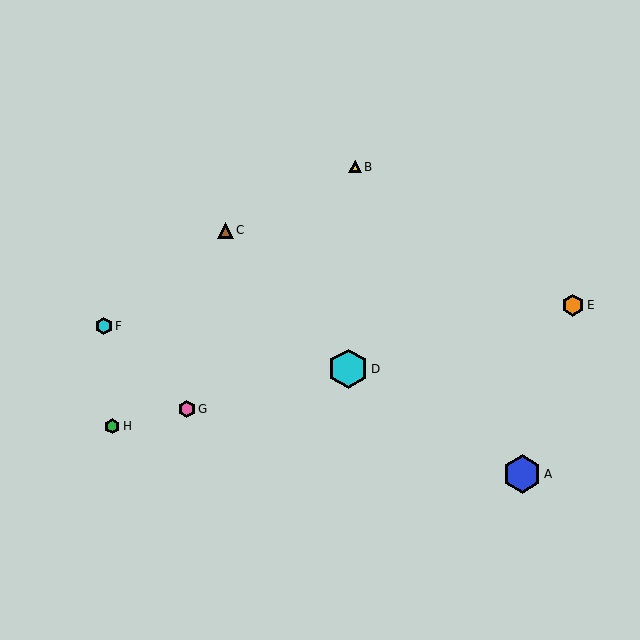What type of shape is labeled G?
Shape G is a pink hexagon.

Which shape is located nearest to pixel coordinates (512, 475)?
The blue hexagon (labeled A) at (522, 474) is nearest to that location.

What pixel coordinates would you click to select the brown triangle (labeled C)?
Click at (225, 230) to select the brown triangle C.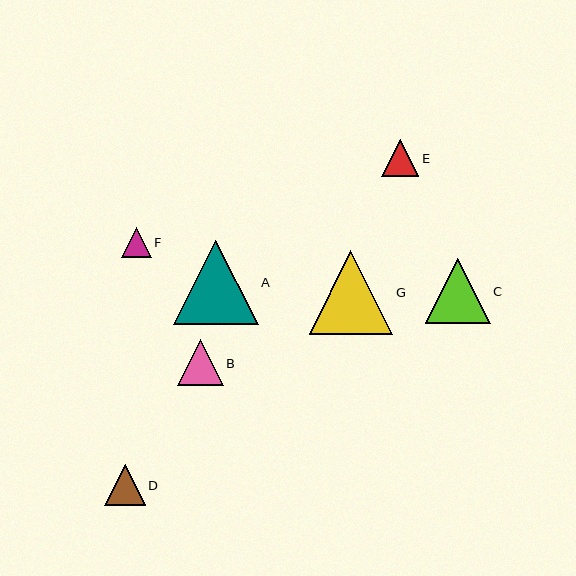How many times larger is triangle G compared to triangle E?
Triangle G is approximately 2.3 times the size of triangle E.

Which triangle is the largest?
Triangle A is the largest with a size of approximately 85 pixels.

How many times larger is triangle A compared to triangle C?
Triangle A is approximately 1.3 times the size of triangle C.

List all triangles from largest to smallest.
From largest to smallest: A, G, C, B, D, E, F.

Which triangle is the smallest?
Triangle F is the smallest with a size of approximately 30 pixels.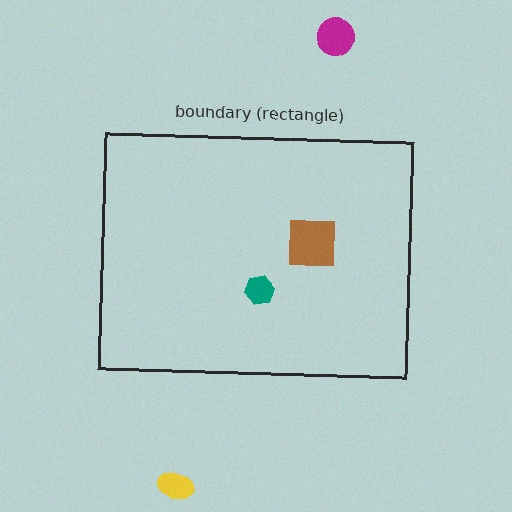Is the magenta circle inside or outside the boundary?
Outside.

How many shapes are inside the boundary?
2 inside, 2 outside.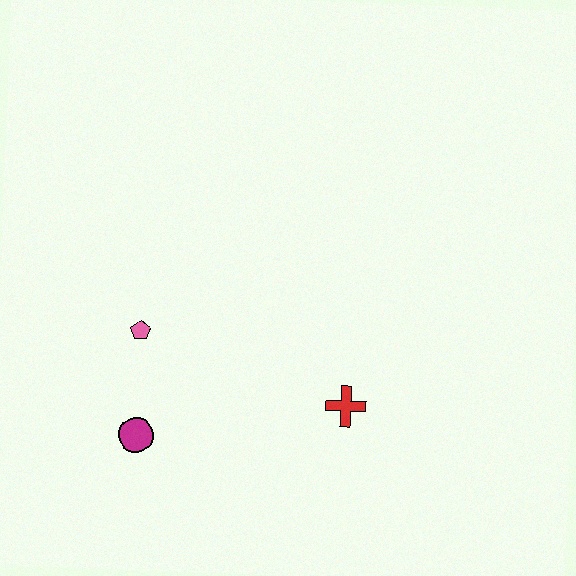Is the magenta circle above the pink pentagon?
No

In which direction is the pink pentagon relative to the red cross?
The pink pentagon is to the left of the red cross.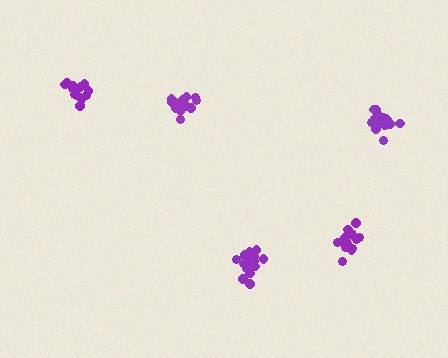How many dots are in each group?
Group 1: 19 dots, Group 2: 18 dots, Group 3: 17 dots, Group 4: 15 dots, Group 5: 20 dots (89 total).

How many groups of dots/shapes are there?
There are 5 groups.